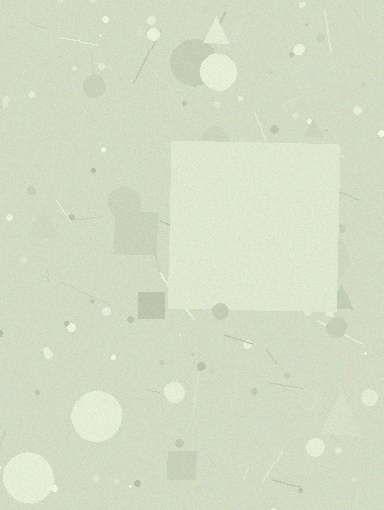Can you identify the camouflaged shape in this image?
The camouflaged shape is a square.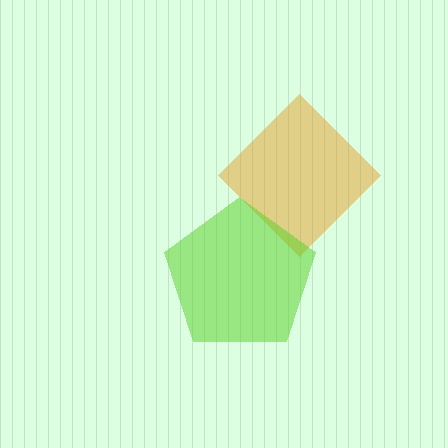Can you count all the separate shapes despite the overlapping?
Yes, there are 2 separate shapes.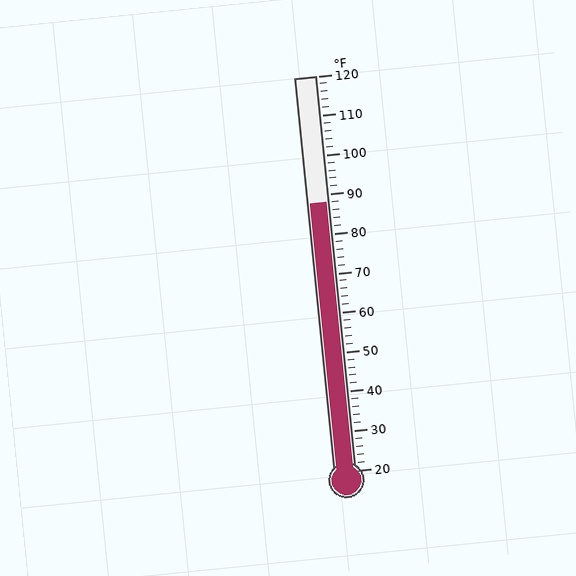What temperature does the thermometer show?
The thermometer shows approximately 88°F.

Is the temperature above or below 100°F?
The temperature is below 100°F.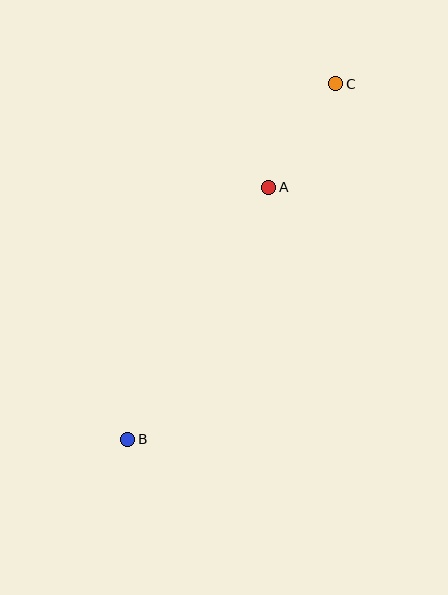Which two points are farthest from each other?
Points B and C are farthest from each other.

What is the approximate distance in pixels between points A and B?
The distance between A and B is approximately 289 pixels.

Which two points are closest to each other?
Points A and C are closest to each other.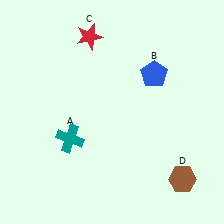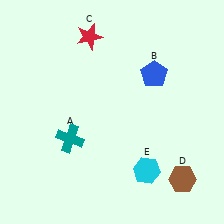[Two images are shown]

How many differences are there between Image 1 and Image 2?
There is 1 difference between the two images.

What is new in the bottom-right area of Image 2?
A cyan hexagon (E) was added in the bottom-right area of Image 2.